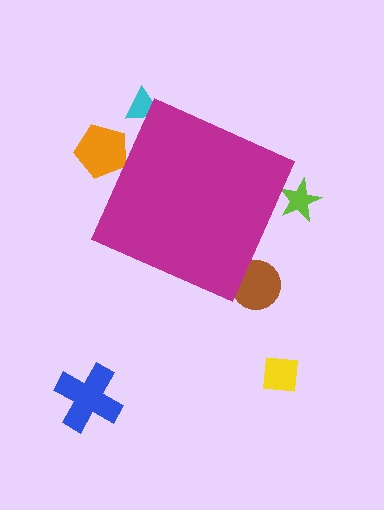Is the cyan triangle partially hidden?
Yes, the cyan triangle is partially hidden behind the magenta diamond.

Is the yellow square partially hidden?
No, the yellow square is fully visible.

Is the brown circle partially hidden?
Yes, the brown circle is partially hidden behind the magenta diamond.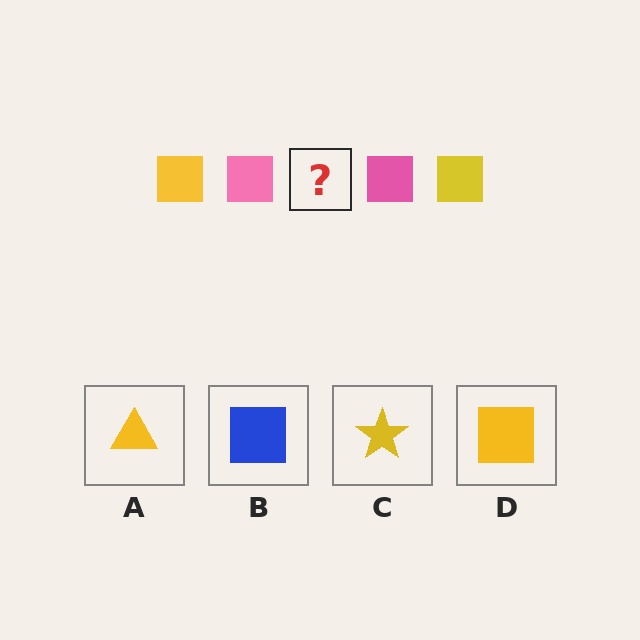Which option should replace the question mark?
Option D.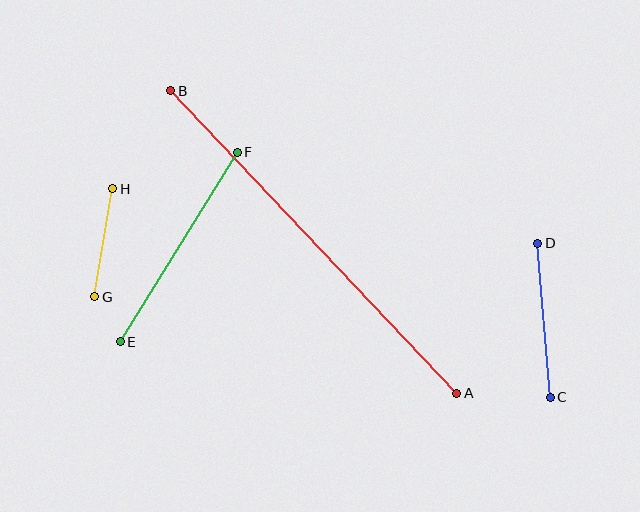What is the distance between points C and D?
The distance is approximately 154 pixels.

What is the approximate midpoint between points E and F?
The midpoint is at approximately (179, 247) pixels.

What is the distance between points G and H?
The distance is approximately 109 pixels.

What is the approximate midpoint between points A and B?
The midpoint is at approximately (314, 242) pixels.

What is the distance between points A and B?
The distance is approximately 416 pixels.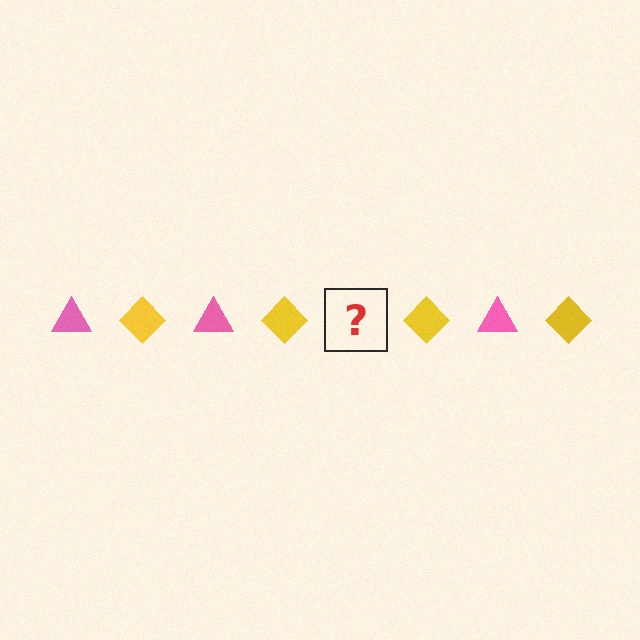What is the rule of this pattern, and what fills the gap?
The rule is that the pattern alternates between pink triangle and yellow diamond. The gap should be filled with a pink triangle.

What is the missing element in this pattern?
The missing element is a pink triangle.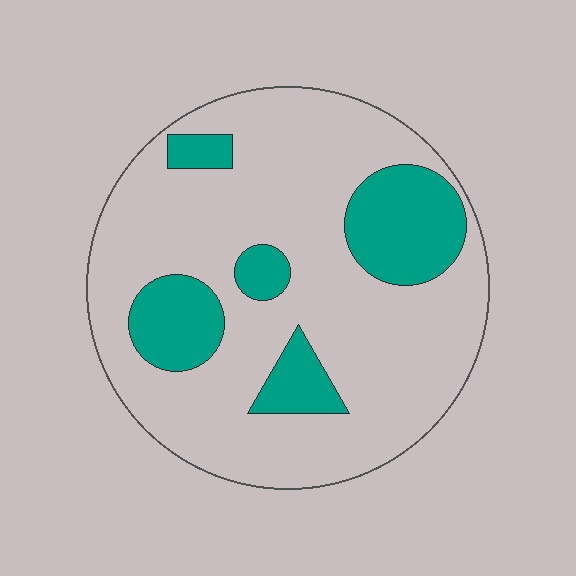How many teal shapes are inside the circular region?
5.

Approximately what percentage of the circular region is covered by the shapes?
Approximately 20%.